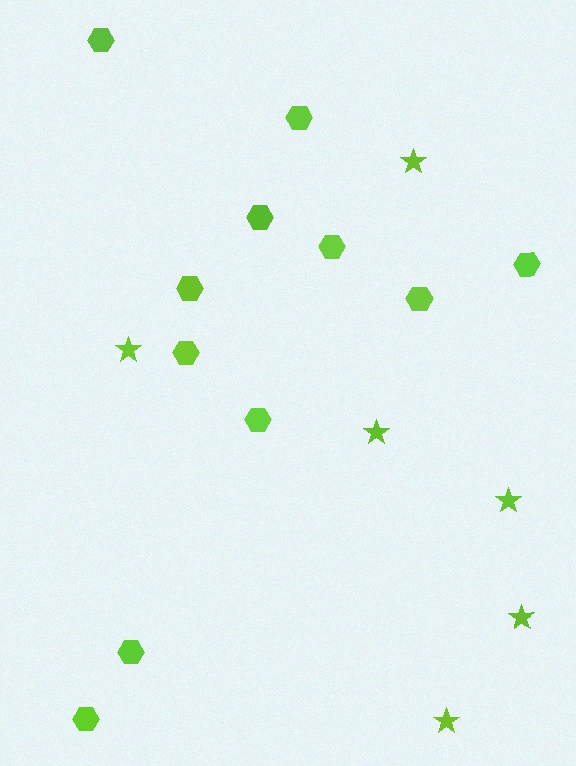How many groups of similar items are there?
There are 2 groups: one group of stars (6) and one group of hexagons (11).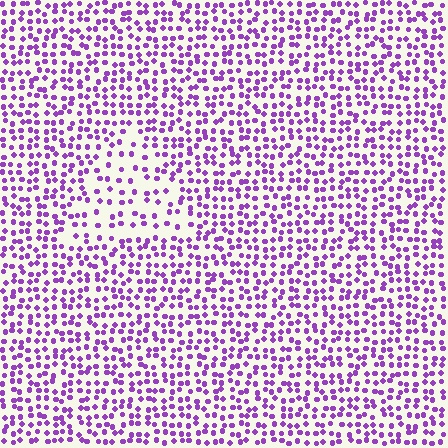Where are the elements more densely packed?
The elements are more densely packed outside the triangle boundary.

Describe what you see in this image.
The image contains small purple elements arranged at two different densities. A triangle-shaped region is visible where the elements are less densely packed than the surrounding area.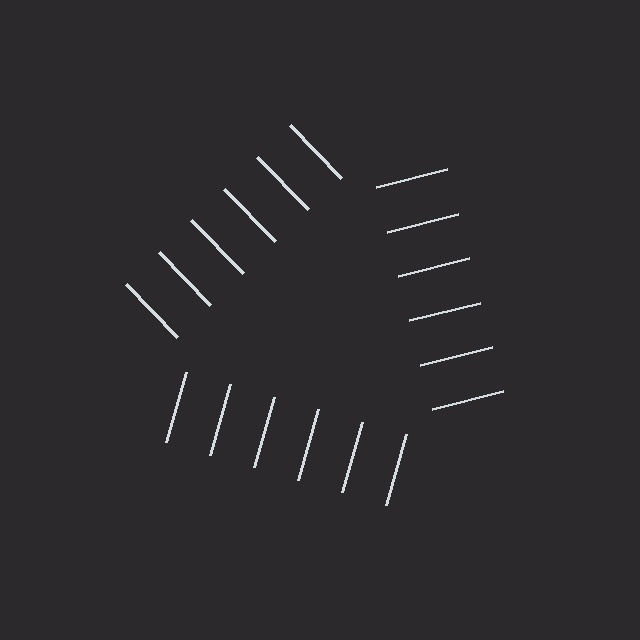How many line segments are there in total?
18 — 6 along each of the 3 edges.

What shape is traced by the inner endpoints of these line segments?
An illusory triangle — the line segments terminate on its edges but no continuous stroke is drawn.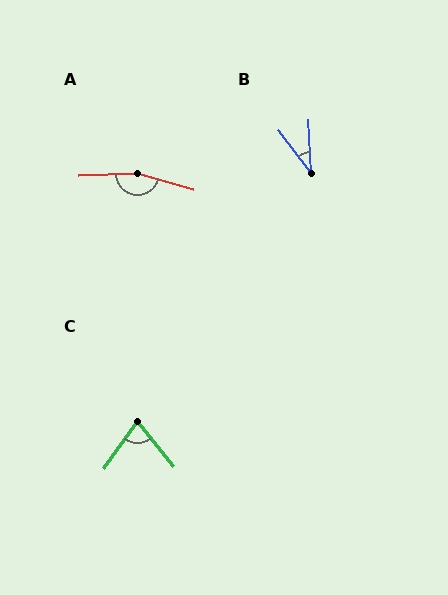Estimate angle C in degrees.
Approximately 73 degrees.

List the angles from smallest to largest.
B (35°), C (73°), A (163°).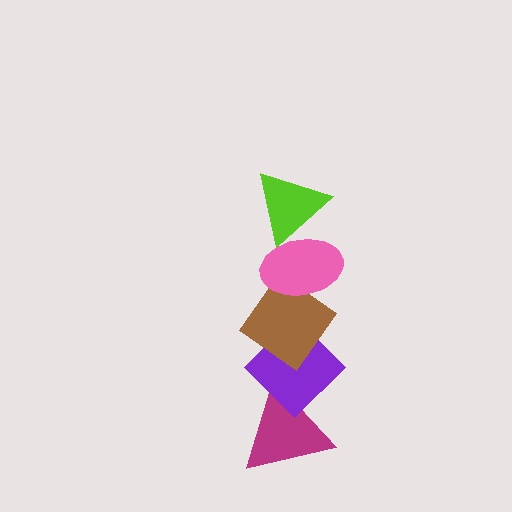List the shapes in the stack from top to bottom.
From top to bottom: the lime triangle, the pink ellipse, the brown diamond, the purple diamond, the magenta triangle.